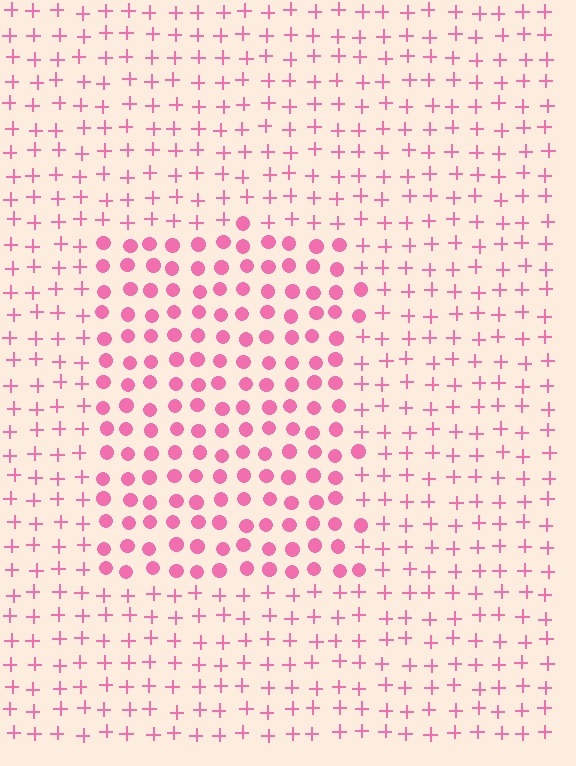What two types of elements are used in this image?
The image uses circles inside the rectangle region and plus signs outside it.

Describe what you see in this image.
The image is filled with small pink elements arranged in a uniform grid. A rectangle-shaped region contains circles, while the surrounding area contains plus signs. The boundary is defined purely by the change in element shape.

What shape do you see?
I see a rectangle.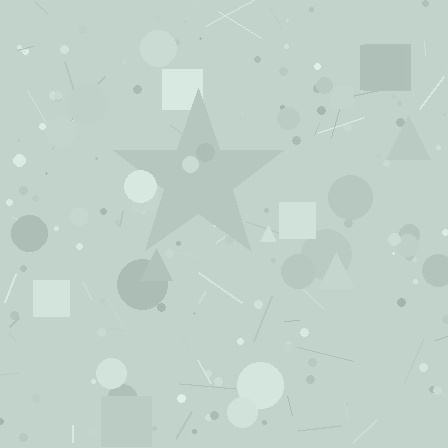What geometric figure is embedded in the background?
A star is embedded in the background.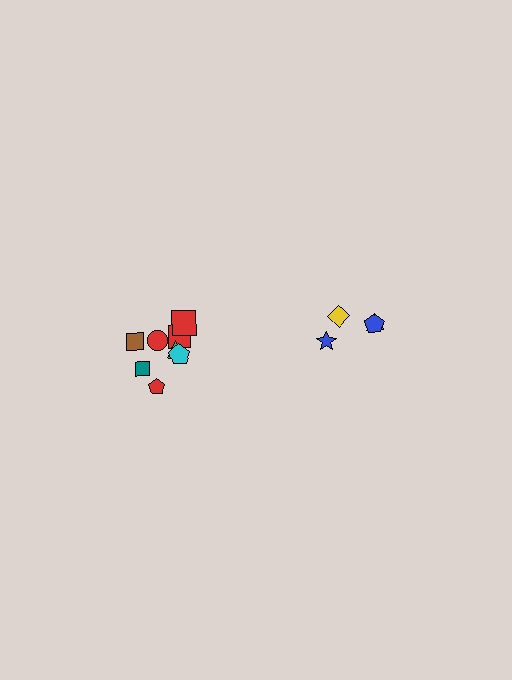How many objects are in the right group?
There are 4 objects.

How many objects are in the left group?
There are 8 objects.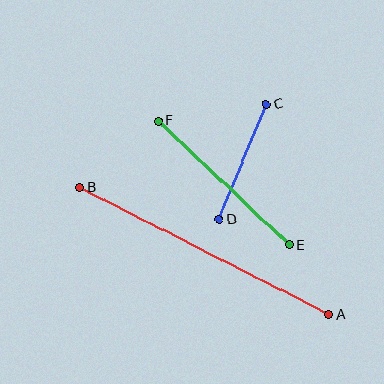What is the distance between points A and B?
The distance is approximately 280 pixels.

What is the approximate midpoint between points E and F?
The midpoint is at approximately (223, 183) pixels.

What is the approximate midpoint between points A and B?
The midpoint is at approximately (204, 251) pixels.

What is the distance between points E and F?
The distance is approximately 181 pixels.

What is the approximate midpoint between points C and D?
The midpoint is at approximately (243, 162) pixels.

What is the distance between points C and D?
The distance is approximately 125 pixels.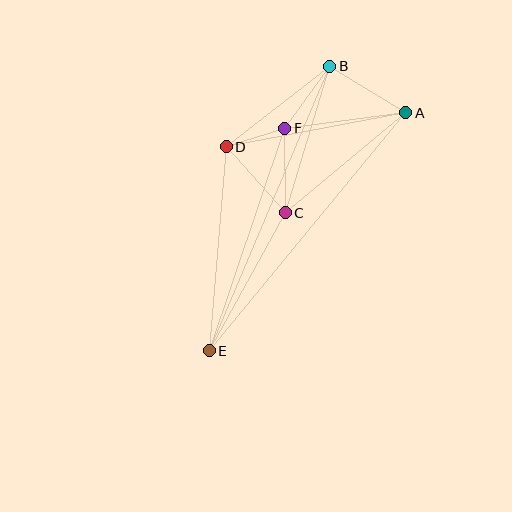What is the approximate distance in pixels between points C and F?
The distance between C and F is approximately 85 pixels.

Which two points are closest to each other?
Points D and F are closest to each other.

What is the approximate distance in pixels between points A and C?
The distance between A and C is approximately 157 pixels.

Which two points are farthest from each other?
Points B and E are farthest from each other.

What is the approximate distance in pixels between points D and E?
The distance between D and E is approximately 204 pixels.